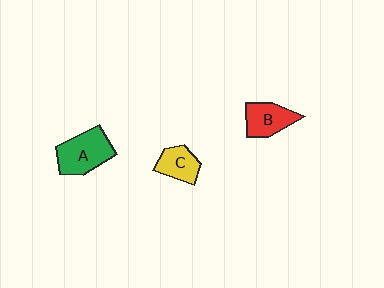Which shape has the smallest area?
Shape C (yellow).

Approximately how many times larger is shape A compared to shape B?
Approximately 1.4 times.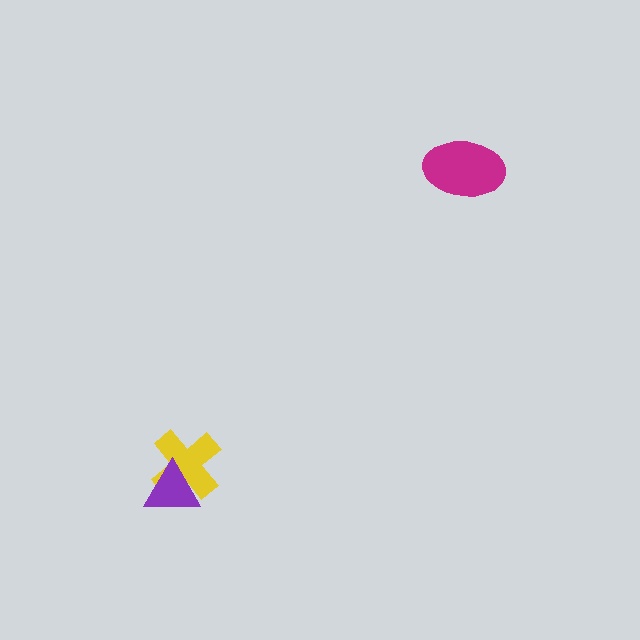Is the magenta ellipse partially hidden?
No, no other shape covers it.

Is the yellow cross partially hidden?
Yes, it is partially covered by another shape.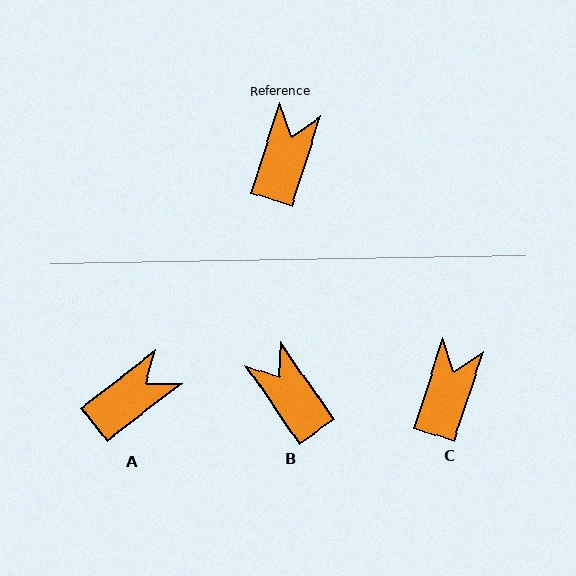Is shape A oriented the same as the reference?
No, it is off by about 34 degrees.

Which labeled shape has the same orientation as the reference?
C.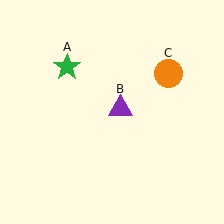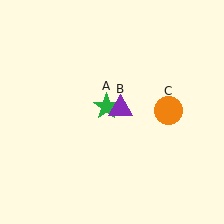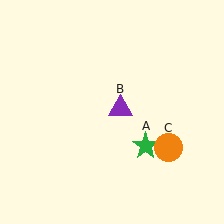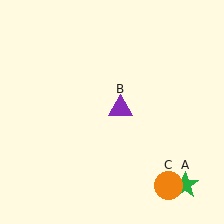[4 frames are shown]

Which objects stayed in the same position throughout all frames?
Purple triangle (object B) remained stationary.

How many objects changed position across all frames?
2 objects changed position: green star (object A), orange circle (object C).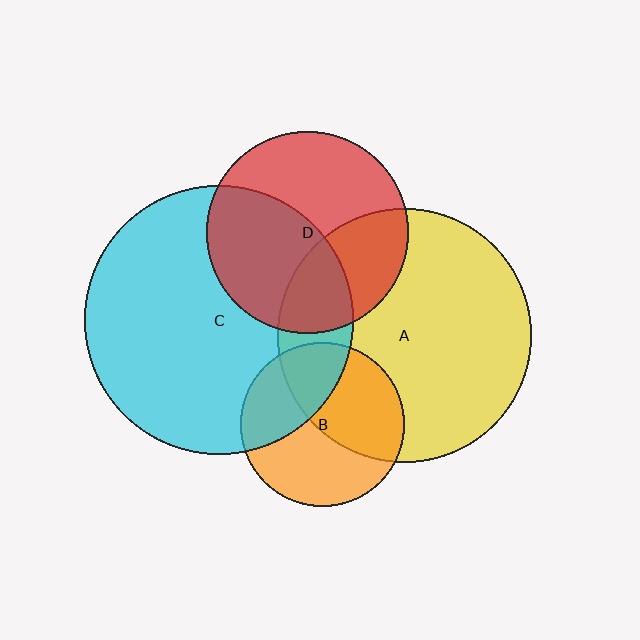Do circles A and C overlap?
Yes.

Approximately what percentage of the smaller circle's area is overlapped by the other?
Approximately 20%.